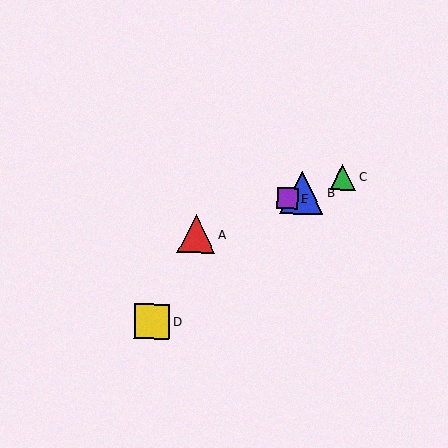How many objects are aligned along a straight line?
4 objects (A, B, C, E) are aligned along a straight line.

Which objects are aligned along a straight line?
Objects A, B, C, E are aligned along a straight line.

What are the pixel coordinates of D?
Object D is at (152, 322).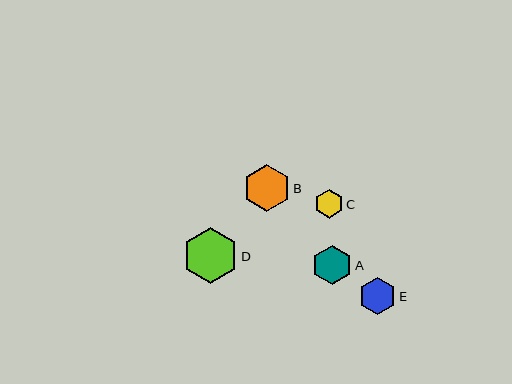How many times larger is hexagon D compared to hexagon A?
Hexagon D is approximately 1.4 times the size of hexagon A.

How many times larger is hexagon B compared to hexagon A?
Hexagon B is approximately 1.2 times the size of hexagon A.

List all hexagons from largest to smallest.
From largest to smallest: D, B, A, E, C.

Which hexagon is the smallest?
Hexagon C is the smallest with a size of approximately 28 pixels.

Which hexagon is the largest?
Hexagon D is the largest with a size of approximately 56 pixels.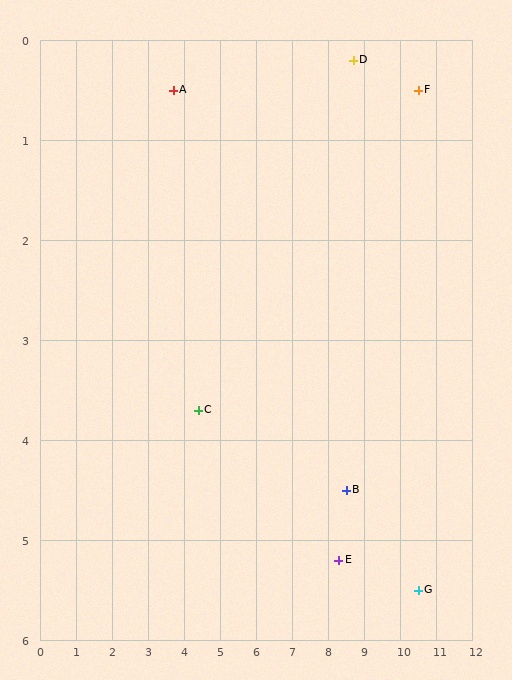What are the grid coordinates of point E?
Point E is at approximately (8.3, 5.2).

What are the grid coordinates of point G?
Point G is at approximately (10.5, 5.5).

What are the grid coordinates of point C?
Point C is at approximately (4.4, 3.7).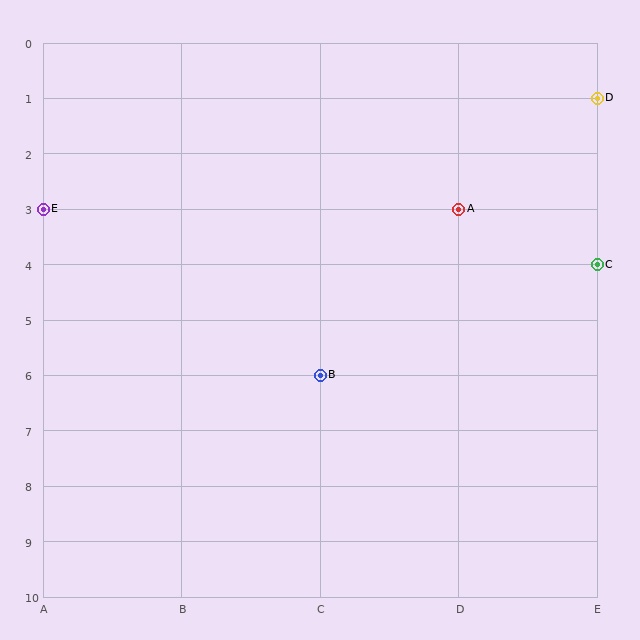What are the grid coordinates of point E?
Point E is at grid coordinates (A, 3).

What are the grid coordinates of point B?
Point B is at grid coordinates (C, 6).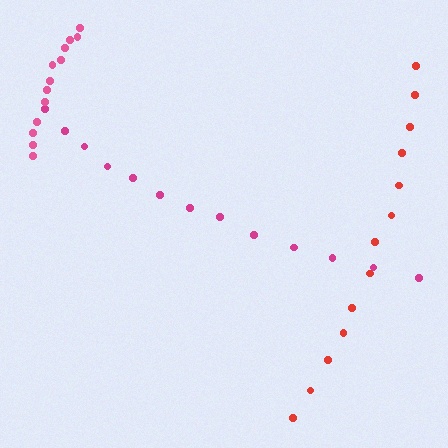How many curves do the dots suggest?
There are 3 distinct paths.